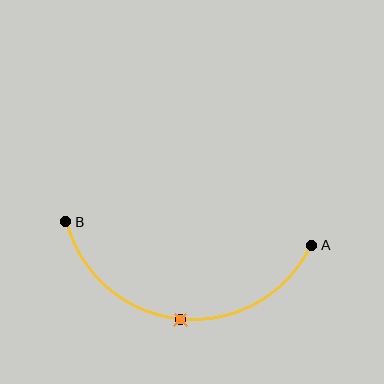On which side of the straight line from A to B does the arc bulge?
The arc bulges below the straight line connecting A and B.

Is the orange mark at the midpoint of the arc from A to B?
Yes. The orange mark lies on the arc at equal arc-length from both A and B — it is the arc midpoint.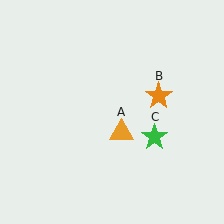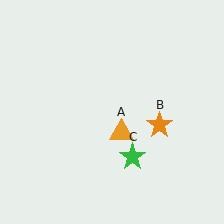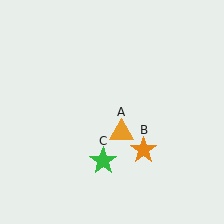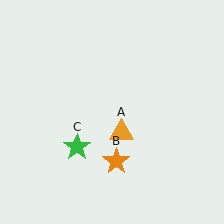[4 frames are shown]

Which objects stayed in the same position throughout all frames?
Orange triangle (object A) remained stationary.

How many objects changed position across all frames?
2 objects changed position: orange star (object B), green star (object C).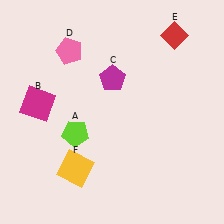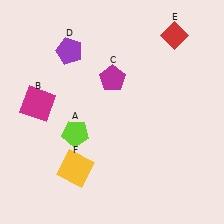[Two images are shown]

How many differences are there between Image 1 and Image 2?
There is 1 difference between the two images.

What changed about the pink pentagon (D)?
In Image 1, D is pink. In Image 2, it changed to purple.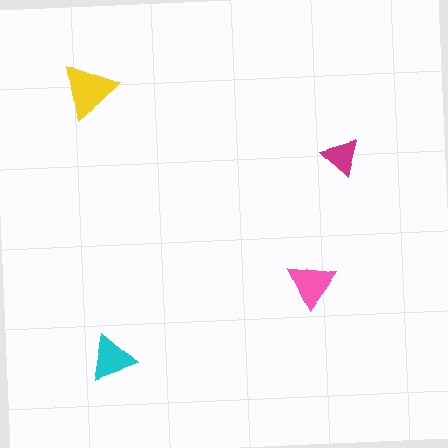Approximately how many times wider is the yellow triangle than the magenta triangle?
About 1.5 times wider.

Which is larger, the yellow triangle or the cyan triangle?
The yellow one.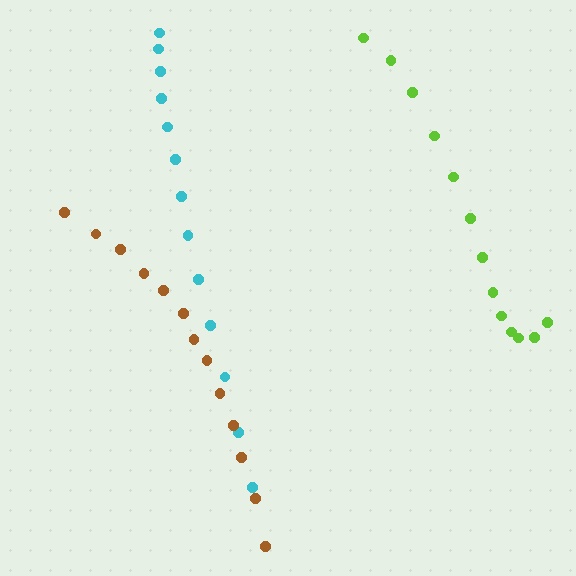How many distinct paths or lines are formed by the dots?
There are 3 distinct paths.